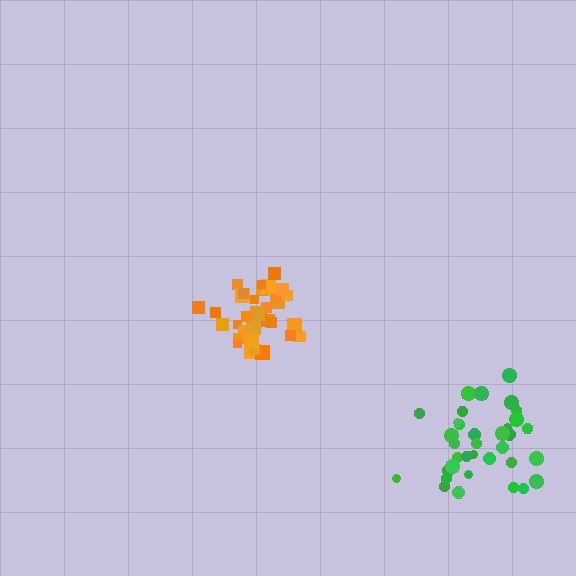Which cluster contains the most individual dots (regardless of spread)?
Green (35).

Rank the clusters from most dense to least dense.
orange, green.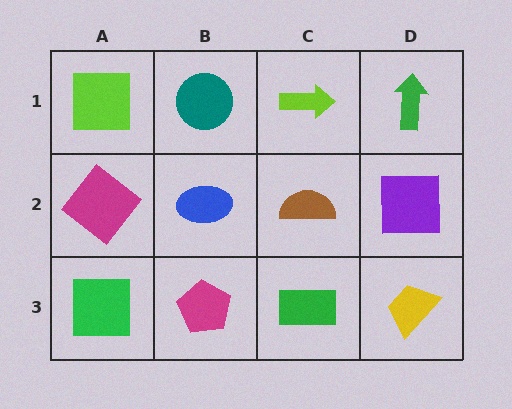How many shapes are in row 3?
4 shapes.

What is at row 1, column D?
A green arrow.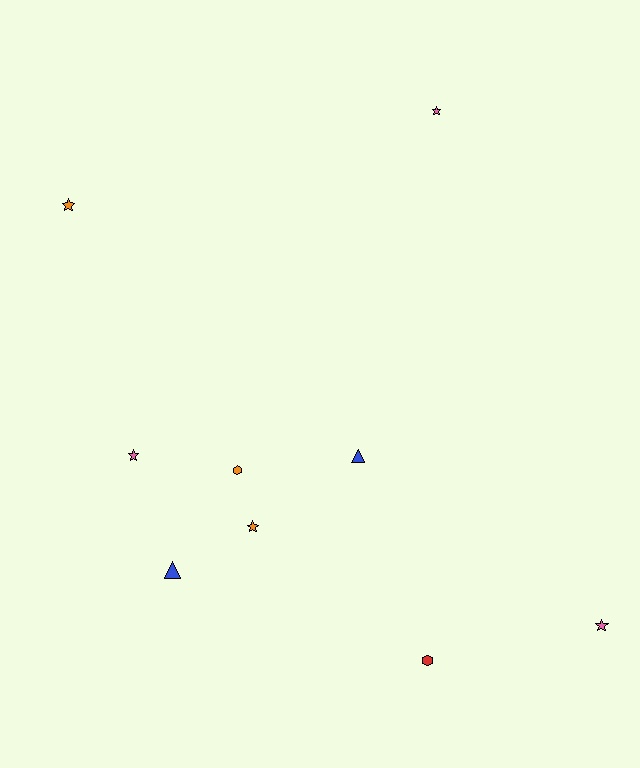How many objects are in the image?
There are 9 objects.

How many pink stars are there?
There are 3 pink stars.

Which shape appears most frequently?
Star, with 5 objects.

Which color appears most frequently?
Orange, with 3 objects.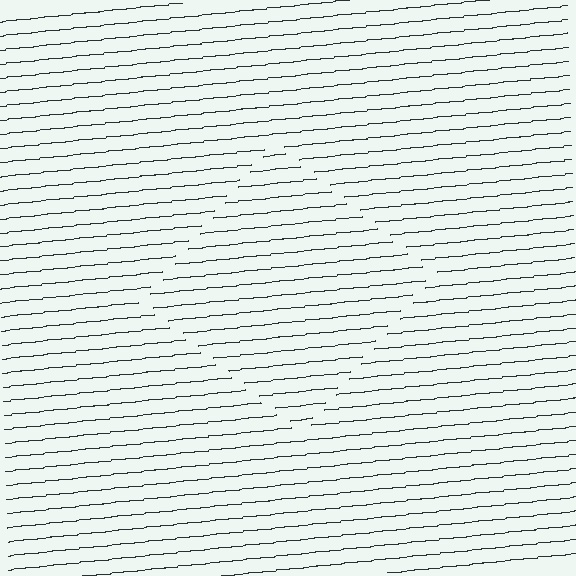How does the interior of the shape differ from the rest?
The interior of the shape contains the same grating, shifted by half a period — the contour is defined by the phase discontinuity where line-ends from the inner and outer gratings abut.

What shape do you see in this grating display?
An illusory square. The interior of the shape contains the same grating, shifted by half a period — the contour is defined by the phase discontinuity where line-ends from the inner and outer gratings abut.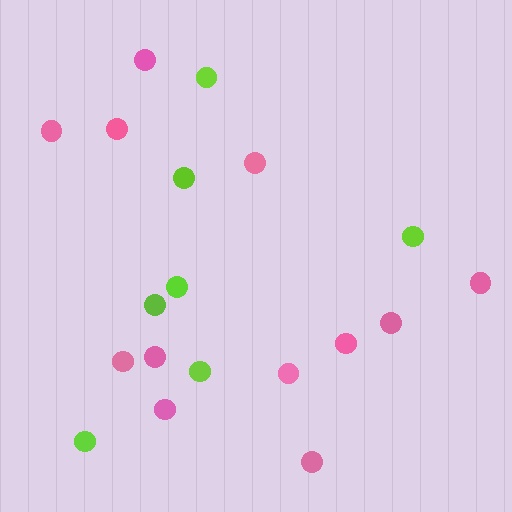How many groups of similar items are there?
There are 2 groups: one group of lime circles (7) and one group of pink circles (12).